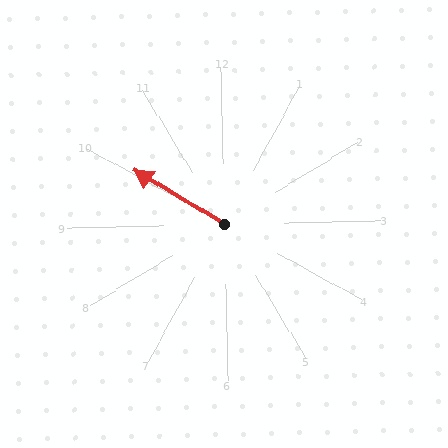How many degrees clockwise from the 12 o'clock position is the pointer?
Approximately 302 degrees.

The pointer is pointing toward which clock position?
Roughly 10 o'clock.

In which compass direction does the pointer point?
Northwest.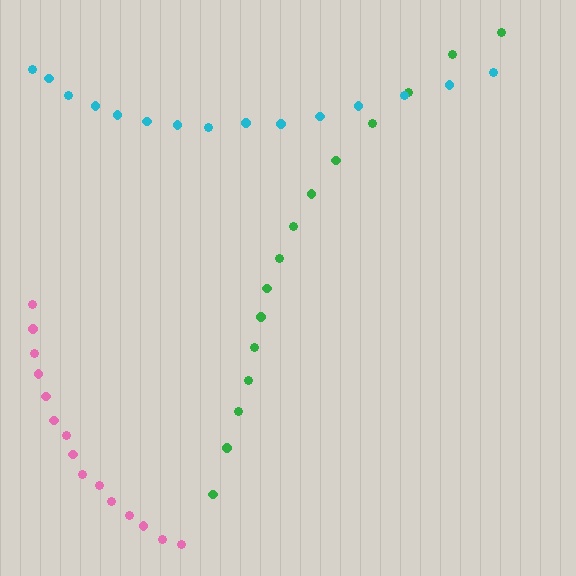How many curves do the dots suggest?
There are 3 distinct paths.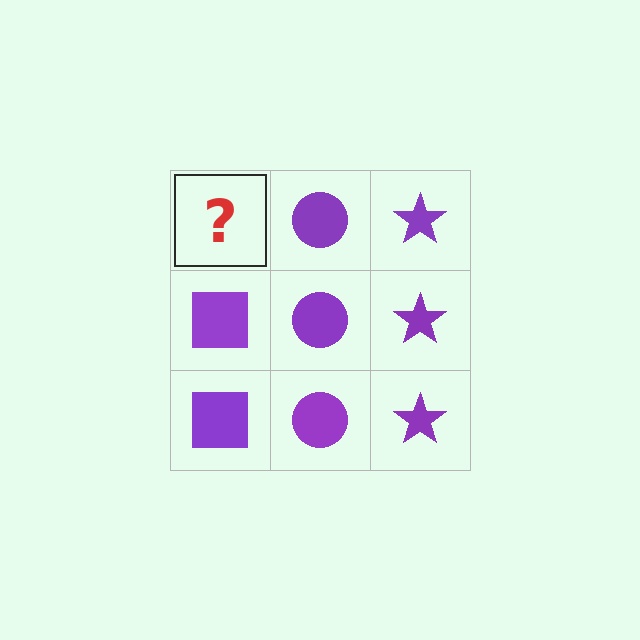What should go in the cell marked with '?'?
The missing cell should contain a purple square.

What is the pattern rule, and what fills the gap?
The rule is that each column has a consistent shape. The gap should be filled with a purple square.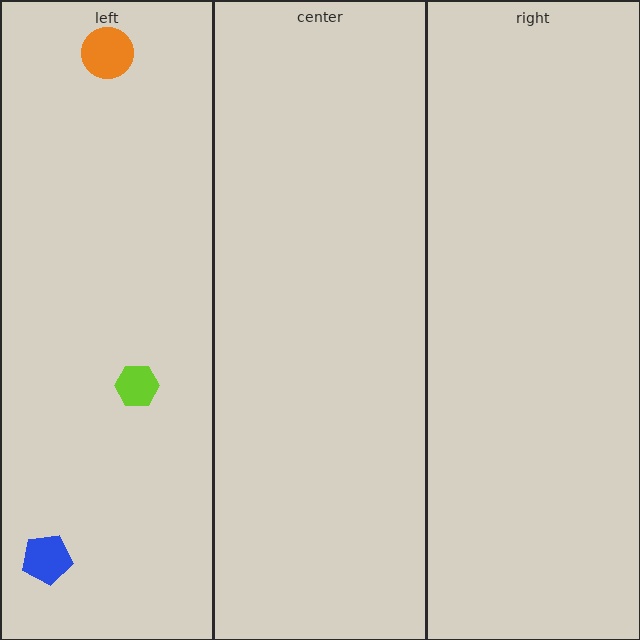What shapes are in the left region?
The blue pentagon, the lime hexagon, the orange circle.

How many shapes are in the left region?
3.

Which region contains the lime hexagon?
The left region.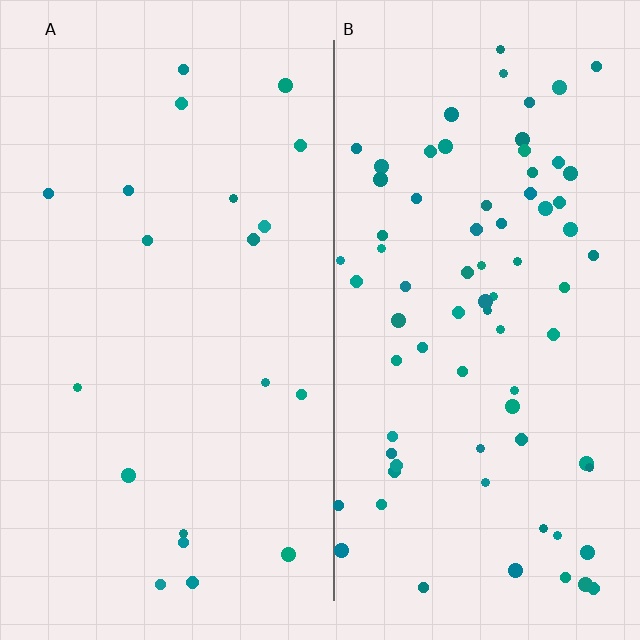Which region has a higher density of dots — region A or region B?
B (the right).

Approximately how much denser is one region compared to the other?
Approximately 3.8× — region B over region A.